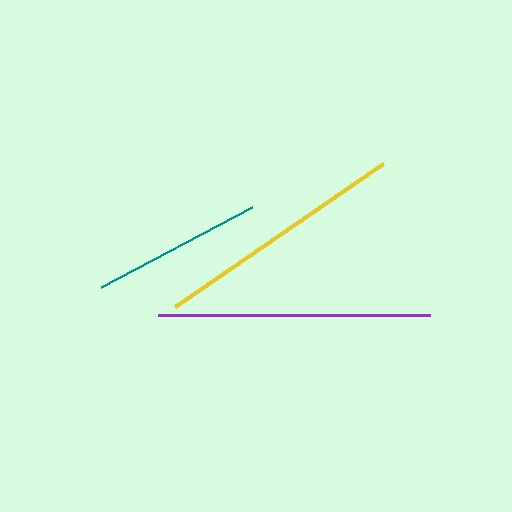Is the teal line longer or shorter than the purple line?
The purple line is longer than the teal line.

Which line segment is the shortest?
The teal line is the shortest at approximately 171 pixels.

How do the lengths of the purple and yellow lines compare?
The purple and yellow lines are approximately the same length.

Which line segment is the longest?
The purple line is the longest at approximately 272 pixels.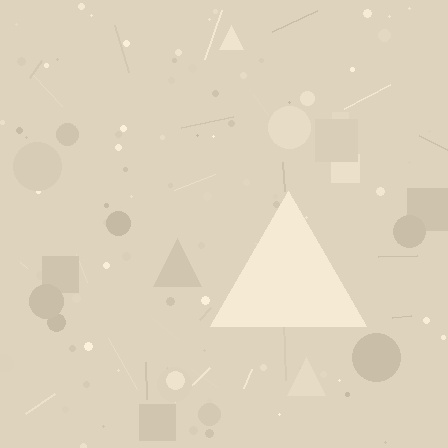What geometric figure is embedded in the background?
A triangle is embedded in the background.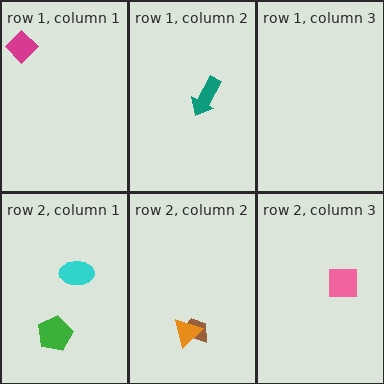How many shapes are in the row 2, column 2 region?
2.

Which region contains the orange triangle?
The row 2, column 2 region.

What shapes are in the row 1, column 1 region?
The magenta diamond.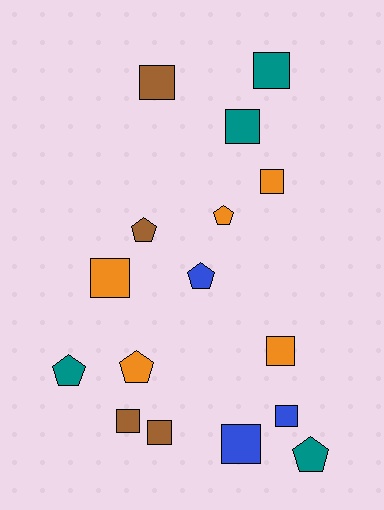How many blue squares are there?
There are 2 blue squares.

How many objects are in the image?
There are 16 objects.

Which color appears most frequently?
Orange, with 5 objects.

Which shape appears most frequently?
Square, with 10 objects.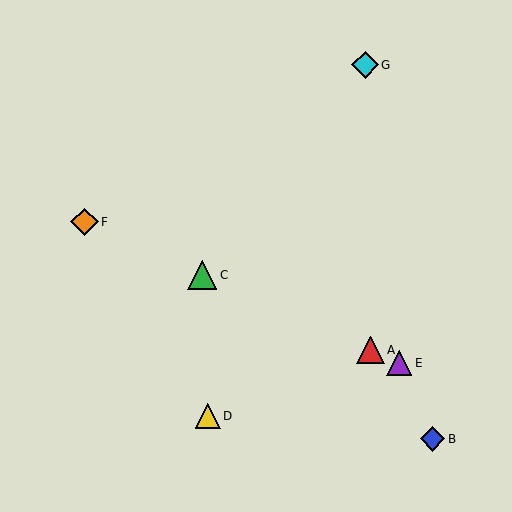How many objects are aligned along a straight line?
4 objects (A, C, E, F) are aligned along a straight line.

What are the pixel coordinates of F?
Object F is at (84, 222).